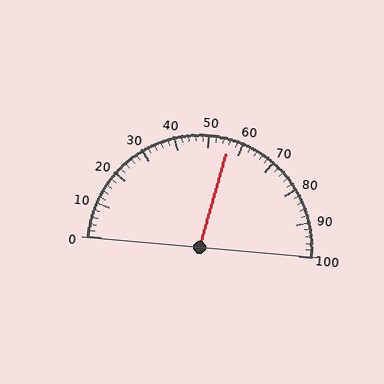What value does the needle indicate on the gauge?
The needle indicates approximately 56.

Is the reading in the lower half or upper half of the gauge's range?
The reading is in the upper half of the range (0 to 100).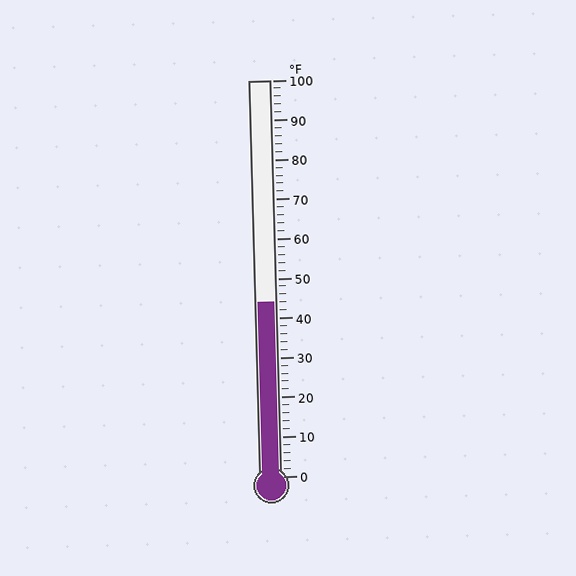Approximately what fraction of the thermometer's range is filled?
The thermometer is filled to approximately 45% of its range.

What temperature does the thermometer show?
The thermometer shows approximately 44°F.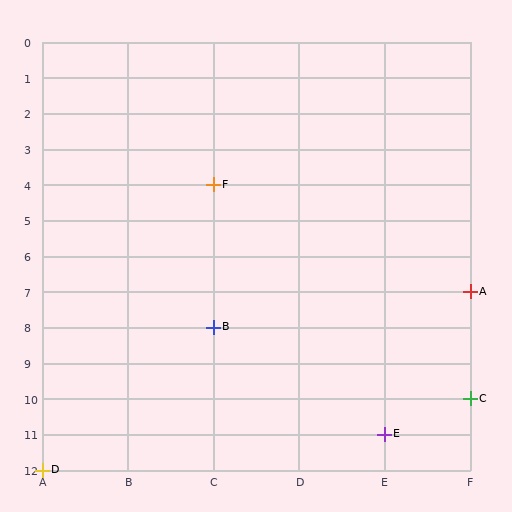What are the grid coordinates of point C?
Point C is at grid coordinates (F, 10).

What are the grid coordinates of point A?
Point A is at grid coordinates (F, 7).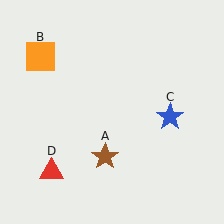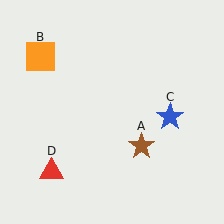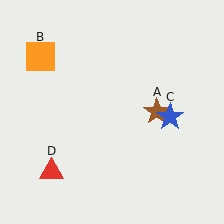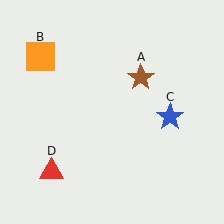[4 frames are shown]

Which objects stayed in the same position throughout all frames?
Orange square (object B) and blue star (object C) and red triangle (object D) remained stationary.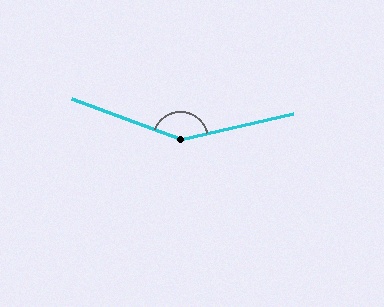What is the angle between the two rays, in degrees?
Approximately 147 degrees.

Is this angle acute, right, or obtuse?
It is obtuse.